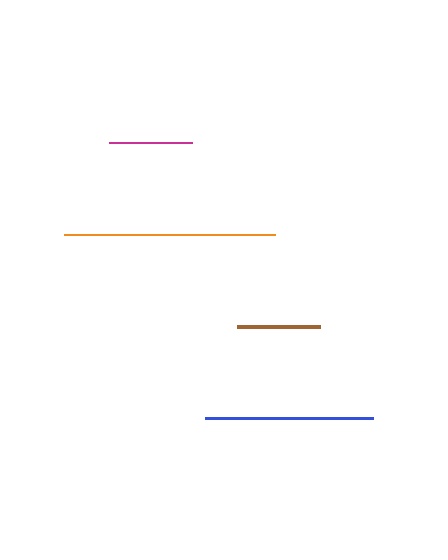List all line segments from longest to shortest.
From longest to shortest: orange, blue, magenta, brown.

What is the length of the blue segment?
The blue segment is approximately 168 pixels long.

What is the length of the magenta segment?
The magenta segment is approximately 83 pixels long.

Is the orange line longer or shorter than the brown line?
The orange line is longer than the brown line.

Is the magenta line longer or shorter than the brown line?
The magenta line is longer than the brown line.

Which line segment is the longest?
The orange line is the longest at approximately 211 pixels.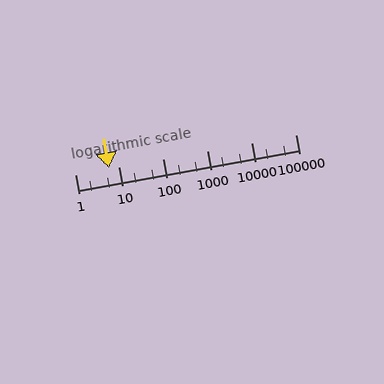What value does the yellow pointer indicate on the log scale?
The pointer indicates approximately 6.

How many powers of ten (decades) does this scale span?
The scale spans 5 decades, from 1 to 100000.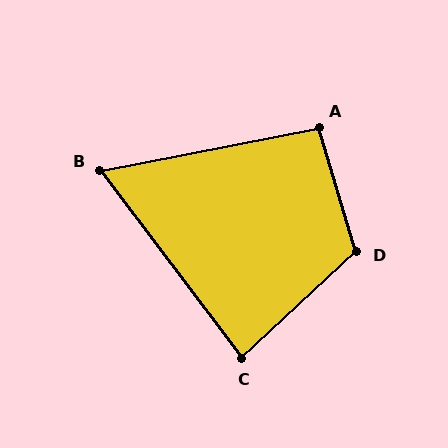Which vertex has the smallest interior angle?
B, at approximately 64 degrees.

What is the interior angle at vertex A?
Approximately 96 degrees (obtuse).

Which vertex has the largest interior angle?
D, at approximately 116 degrees.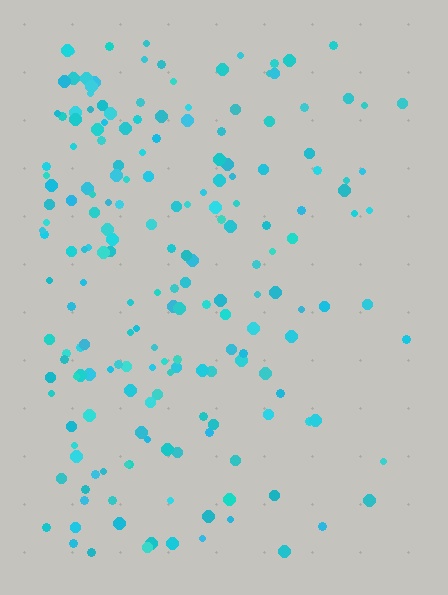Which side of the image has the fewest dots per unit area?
The right.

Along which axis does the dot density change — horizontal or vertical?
Horizontal.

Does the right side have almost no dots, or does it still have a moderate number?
Still a moderate number, just noticeably fewer than the left.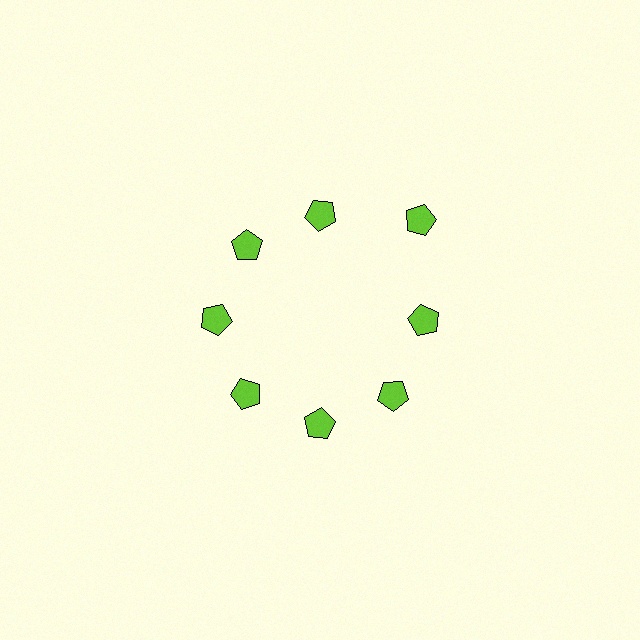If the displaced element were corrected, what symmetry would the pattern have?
It would have 8-fold rotational symmetry — the pattern would map onto itself every 45 degrees.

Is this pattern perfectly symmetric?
No. The 8 lime pentagons are arranged in a ring, but one element near the 2 o'clock position is pushed outward from the center, breaking the 8-fold rotational symmetry.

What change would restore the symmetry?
The symmetry would be restored by moving it inward, back onto the ring so that all 8 pentagons sit at equal angles and equal distance from the center.